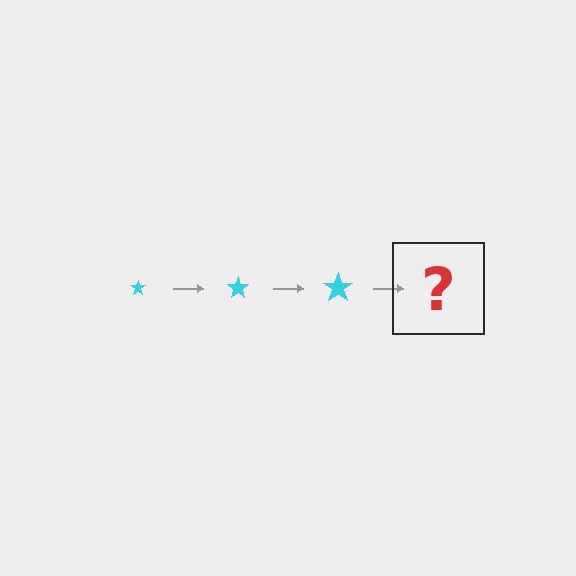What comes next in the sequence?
The next element should be a cyan star, larger than the previous one.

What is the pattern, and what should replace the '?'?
The pattern is that the star gets progressively larger each step. The '?' should be a cyan star, larger than the previous one.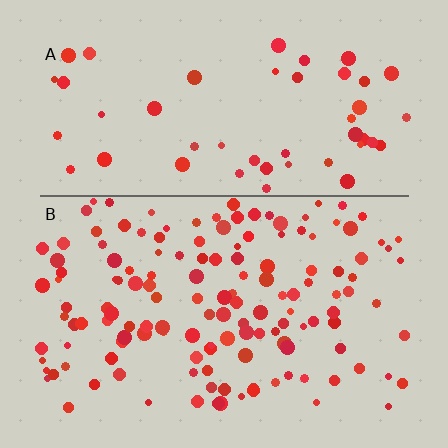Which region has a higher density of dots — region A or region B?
B (the bottom).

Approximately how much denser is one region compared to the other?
Approximately 2.8× — region B over region A.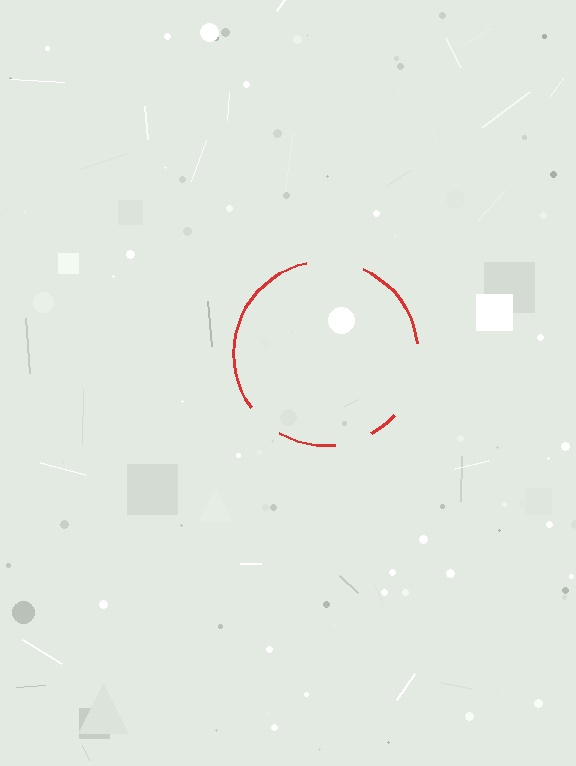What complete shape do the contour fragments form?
The contour fragments form a circle.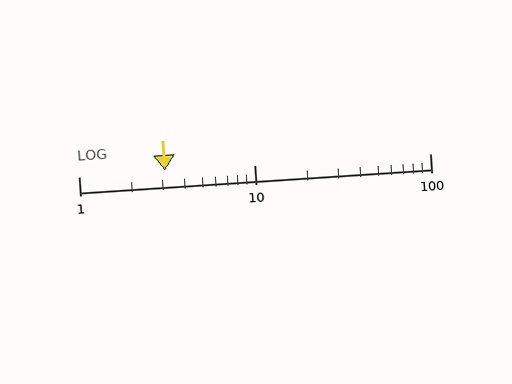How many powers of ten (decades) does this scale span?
The scale spans 2 decades, from 1 to 100.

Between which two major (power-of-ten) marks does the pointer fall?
The pointer is between 1 and 10.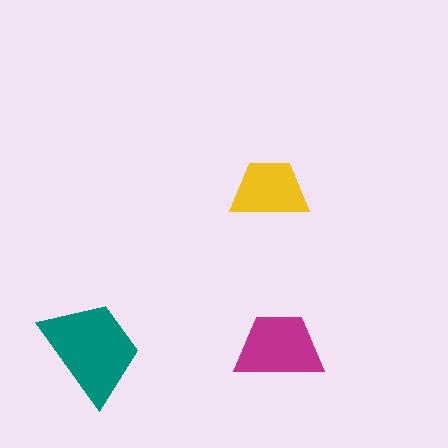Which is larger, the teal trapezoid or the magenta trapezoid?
The teal one.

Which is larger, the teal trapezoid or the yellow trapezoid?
The teal one.